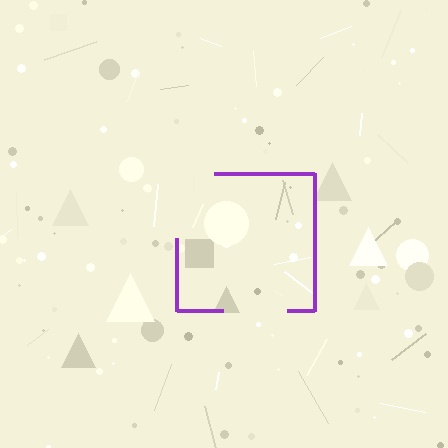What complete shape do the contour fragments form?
The contour fragments form a square.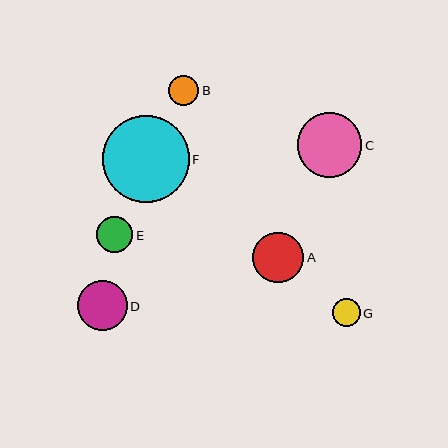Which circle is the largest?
Circle F is the largest with a size of approximately 87 pixels.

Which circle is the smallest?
Circle G is the smallest with a size of approximately 28 pixels.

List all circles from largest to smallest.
From largest to smallest: F, C, A, D, E, B, G.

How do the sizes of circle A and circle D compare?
Circle A and circle D are approximately the same size.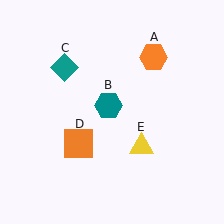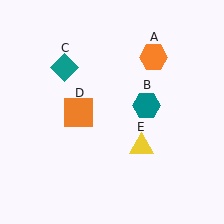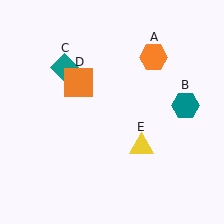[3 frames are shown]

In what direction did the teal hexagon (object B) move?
The teal hexagon (object B) moved right.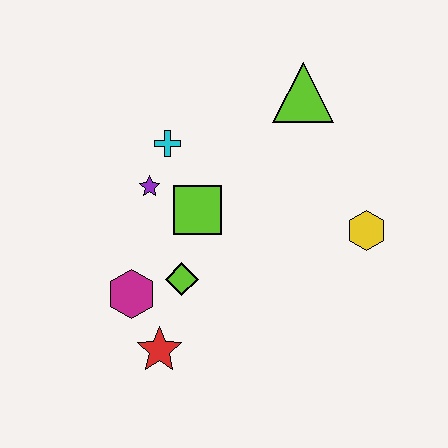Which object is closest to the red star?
The magenta hexagon is closest to the red star.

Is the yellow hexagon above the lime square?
No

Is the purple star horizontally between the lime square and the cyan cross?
No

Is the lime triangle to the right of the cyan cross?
Yes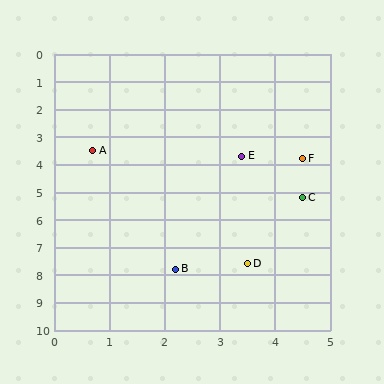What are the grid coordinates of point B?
Point B is at approximately (2.2, 7.8).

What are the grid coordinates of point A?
Point A is at approximately (0.7, 3.5).